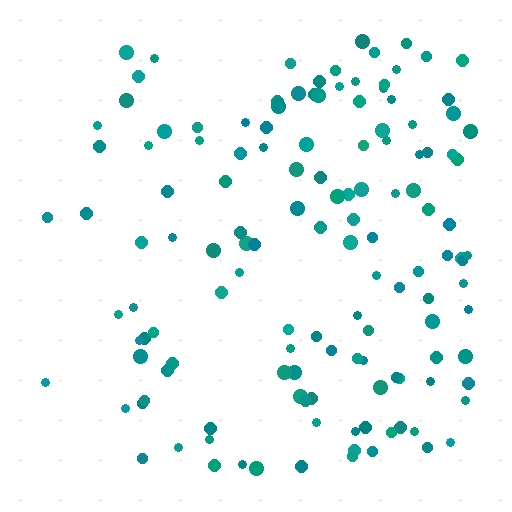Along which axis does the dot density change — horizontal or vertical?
Horizontal.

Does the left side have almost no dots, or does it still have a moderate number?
Still a moderate number, just noticeably fewer than the right.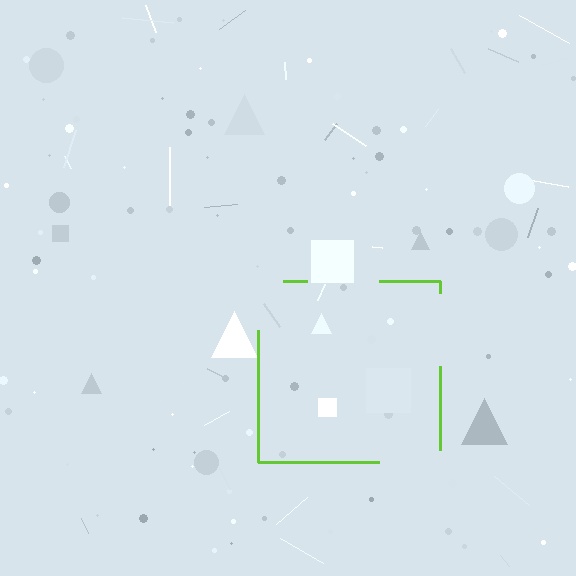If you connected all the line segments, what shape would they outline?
They would outline a square.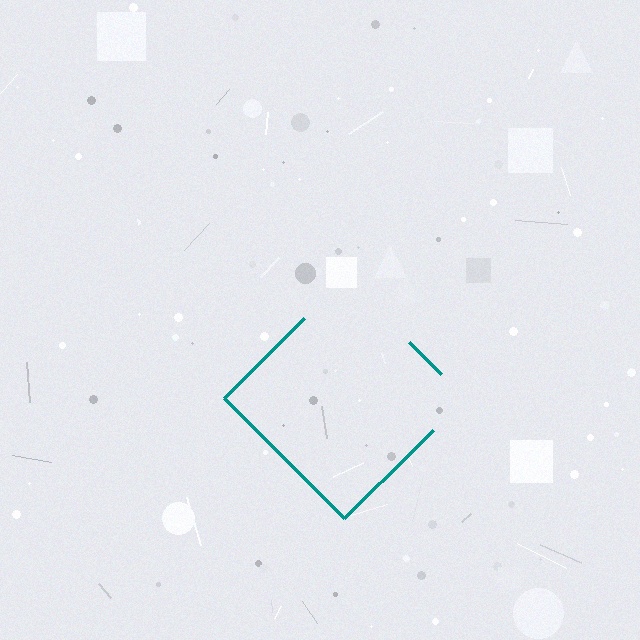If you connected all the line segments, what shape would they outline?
They would outline a diamond.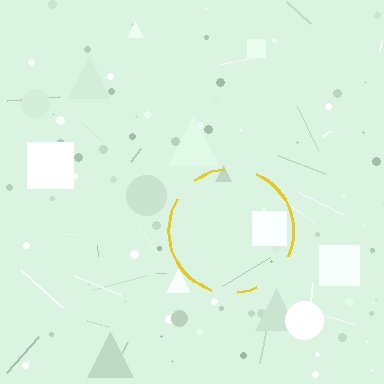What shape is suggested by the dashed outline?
The dashed outline suggests a circle.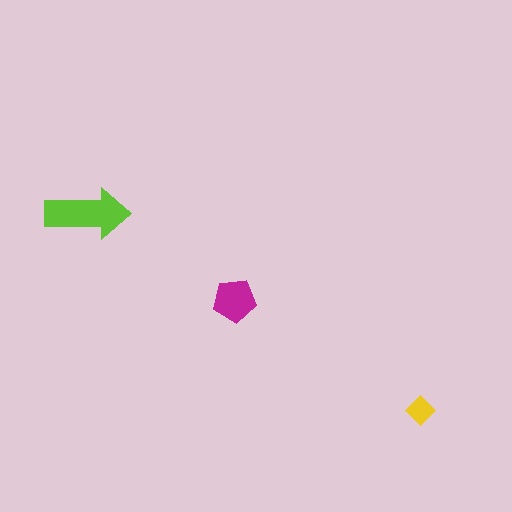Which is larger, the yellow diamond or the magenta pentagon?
The magenta pentagon.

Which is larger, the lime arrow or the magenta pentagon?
The lime arrow.